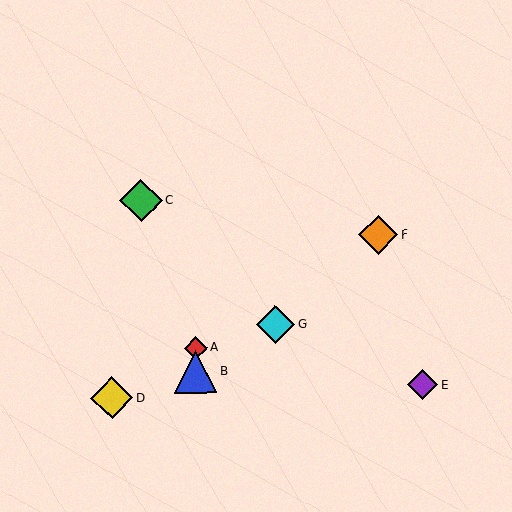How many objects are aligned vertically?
2 objects (A, B) are aligned vertically.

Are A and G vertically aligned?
No, A is at x≈196 and G is at x≈276.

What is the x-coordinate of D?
Object D is at x≈112.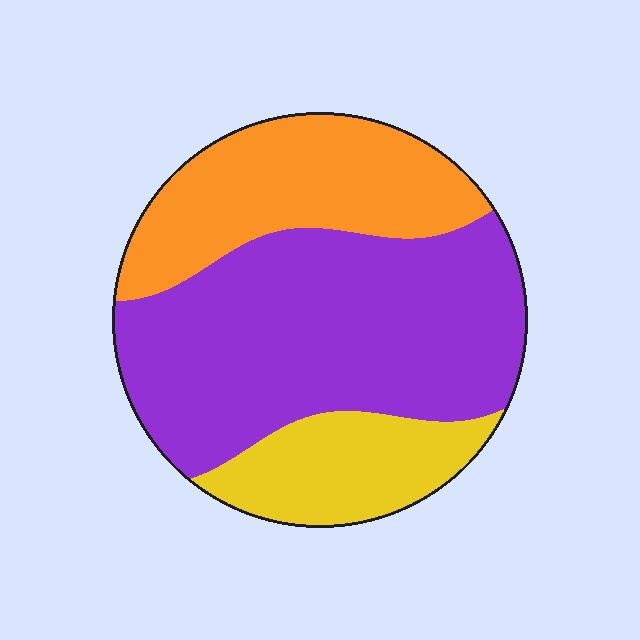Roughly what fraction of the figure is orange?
Orange takes up about one quarter (1/4) of the figure.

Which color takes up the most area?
Purple, at roughly 55%.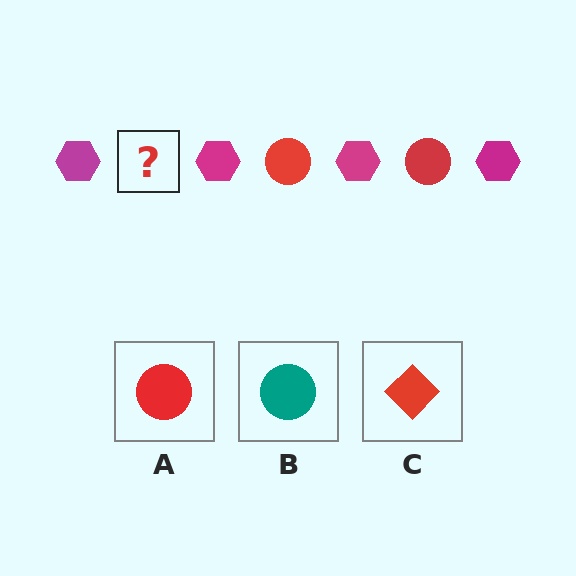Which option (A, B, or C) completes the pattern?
A.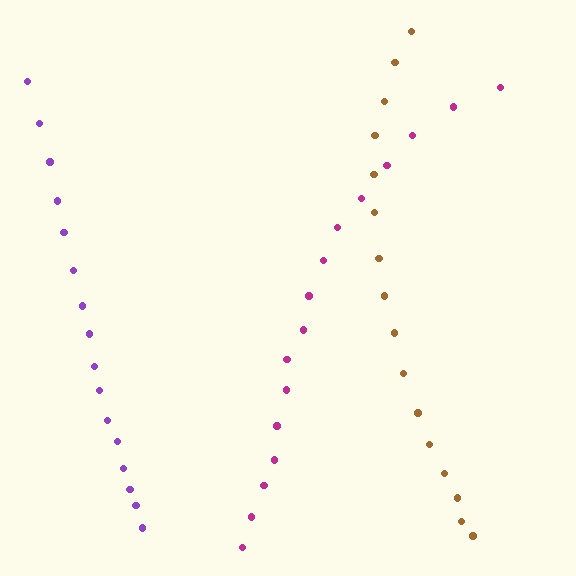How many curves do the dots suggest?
There are 3 distinct paths.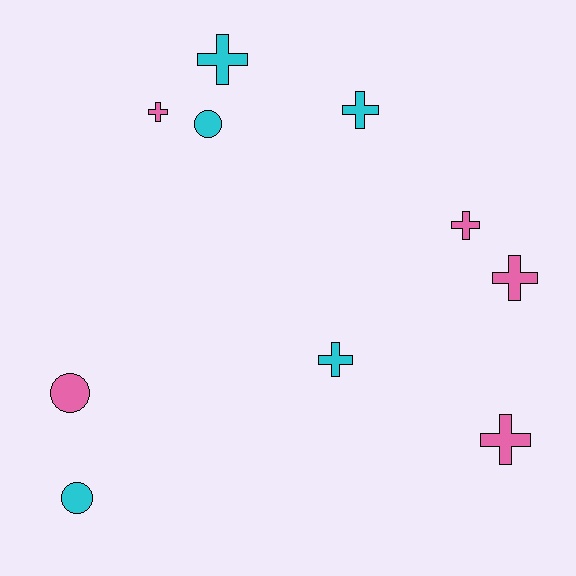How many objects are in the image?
There are 10 objects.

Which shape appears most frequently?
Cross, with 7 objects.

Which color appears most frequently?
Cyan, with 5 objects.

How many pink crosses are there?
There are 4 pink crosses.